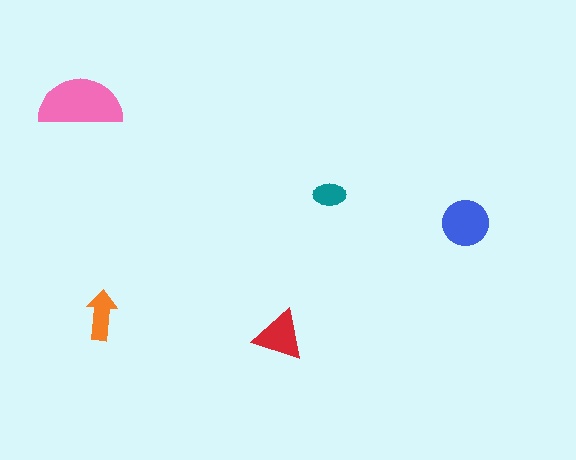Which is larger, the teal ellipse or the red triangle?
The red triangle.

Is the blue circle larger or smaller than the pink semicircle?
Smaller.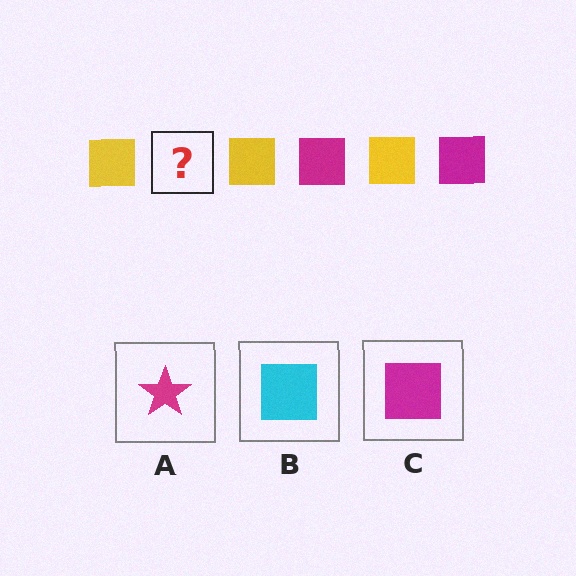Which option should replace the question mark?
Option C.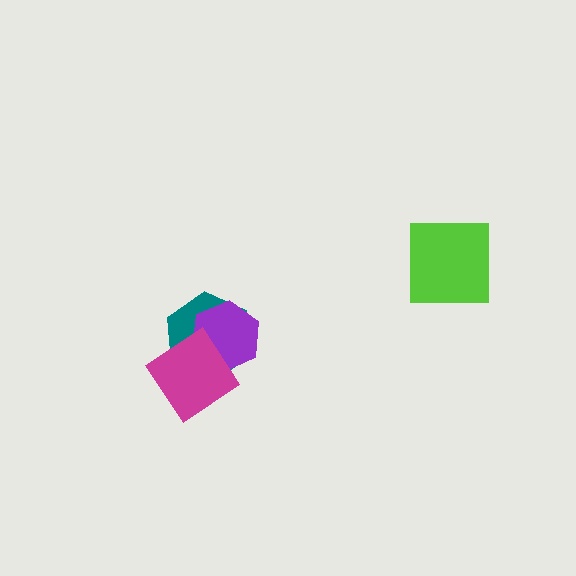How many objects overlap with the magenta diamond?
2 objects overlap with the magenta diamond.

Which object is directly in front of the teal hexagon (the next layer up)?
The purple hexagon is directly in front of the teal hexagon.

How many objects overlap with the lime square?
0 objects overlap with the lime square.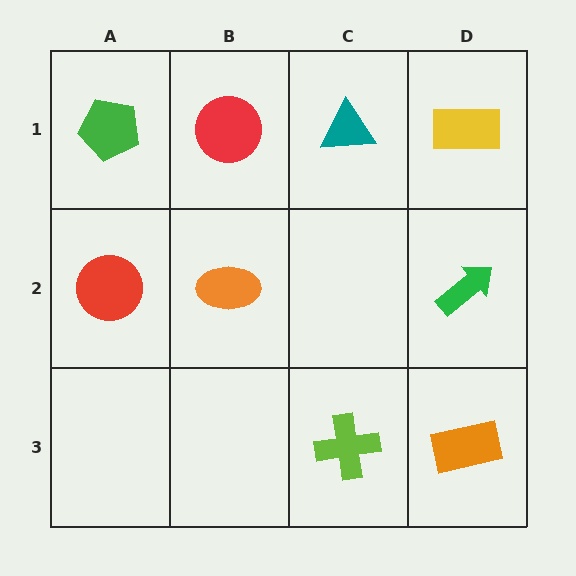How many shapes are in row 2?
3 shapes.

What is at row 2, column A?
A red circle.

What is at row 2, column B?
An orange ellipse.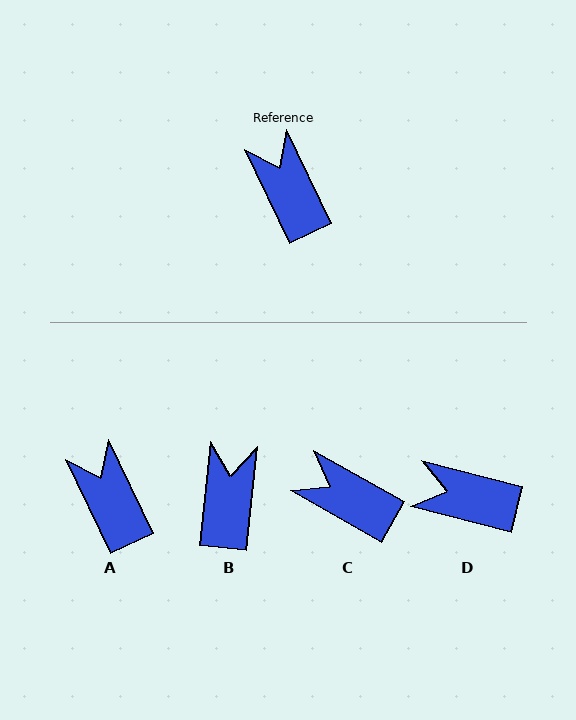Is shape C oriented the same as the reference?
No, it is off by about 35 degrees.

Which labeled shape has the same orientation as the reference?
A.